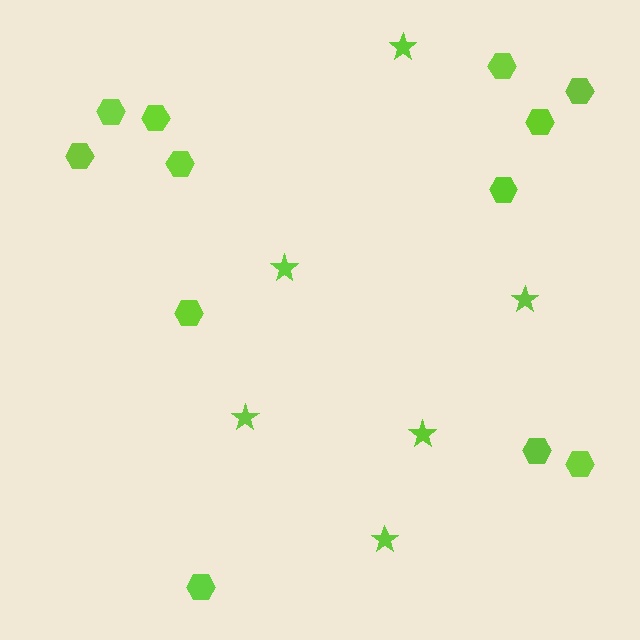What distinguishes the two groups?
There are 2 groups: one group of hexagons (12) and one group of stars (6).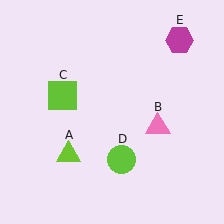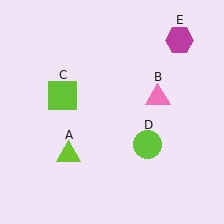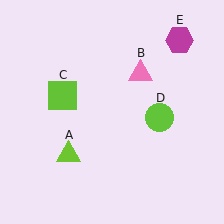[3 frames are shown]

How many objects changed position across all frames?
2 objects changed position: pink triangle (object B), lime circle (object D).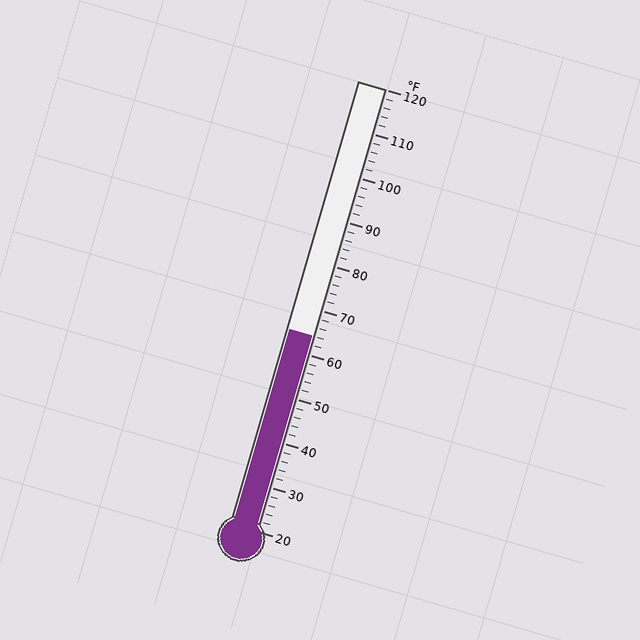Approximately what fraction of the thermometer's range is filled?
The thermometer is filled to approximately 45% of its range.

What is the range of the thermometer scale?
The thermometer scale ranges from 20°F to 120°F.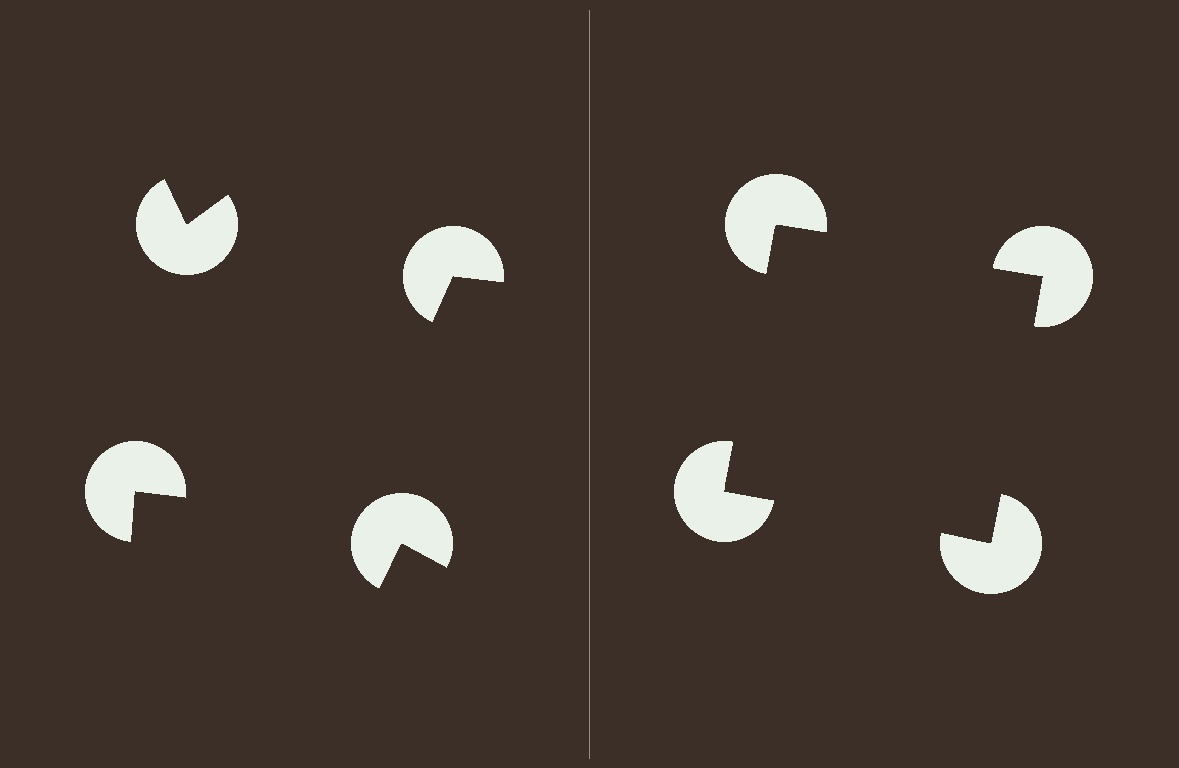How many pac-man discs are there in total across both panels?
8 — 4 on each side.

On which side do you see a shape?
An illusory square appears on the right side. On the left side the wedge cuts are rotated, so no coherent shape forms.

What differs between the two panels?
The pac-man discs are positioned identically on both sides; only the wedge orientations differ. On the right they align to a square; on the left they are misaligned.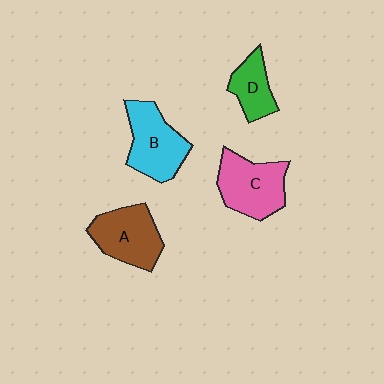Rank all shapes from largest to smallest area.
From largest to smallest: C (pink), B (cyan), A (brown), D (green).